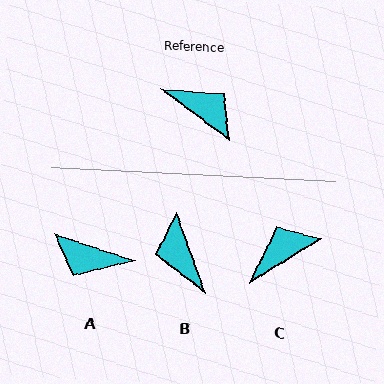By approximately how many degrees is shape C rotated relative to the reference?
Approximately 69 degrees counter-clockwise.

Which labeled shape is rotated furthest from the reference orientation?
A, about 161 degrees away.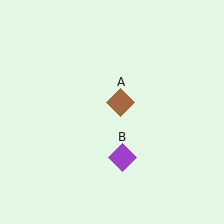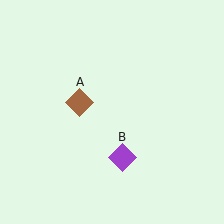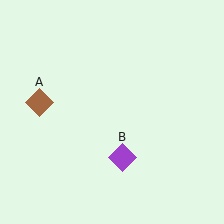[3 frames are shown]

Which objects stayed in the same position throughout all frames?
Purple diamond (object B) remained stationary.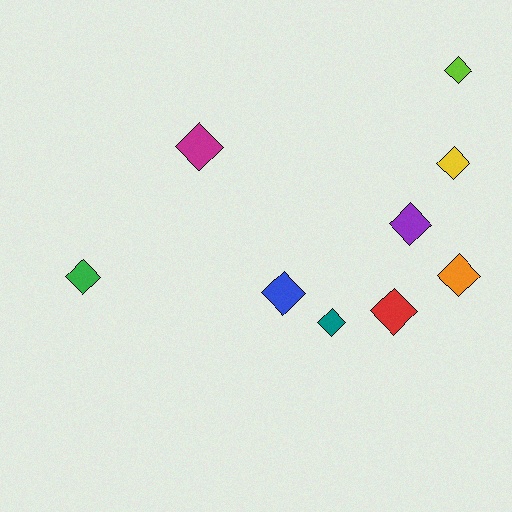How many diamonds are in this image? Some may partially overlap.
There are 9 diamonds.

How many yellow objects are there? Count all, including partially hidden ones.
There is 1 yellow object.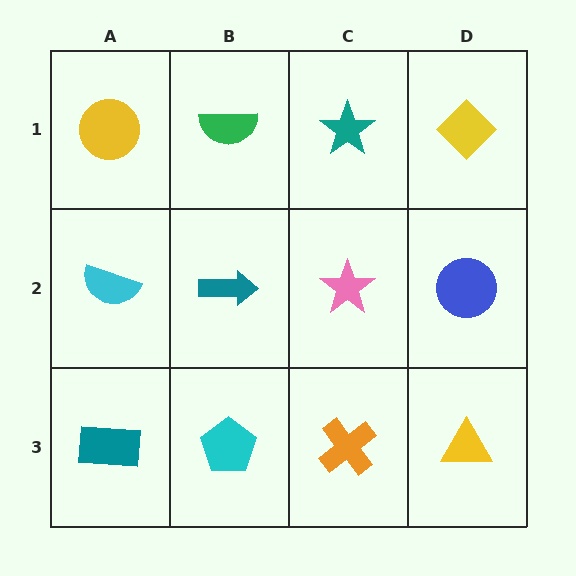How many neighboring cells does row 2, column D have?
3.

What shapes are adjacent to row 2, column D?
A yellow diamond (row 1, column D), a yellow triangle (row 3, column D), a pink star (row 2, column C).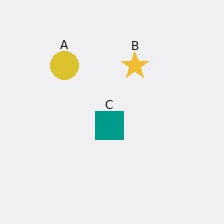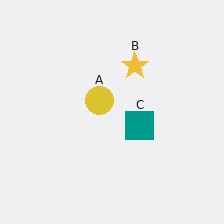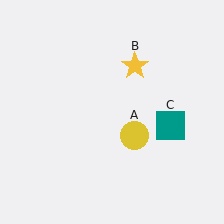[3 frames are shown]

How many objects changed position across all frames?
2 objects changed position: yellow circle (object A), teal square (object C).